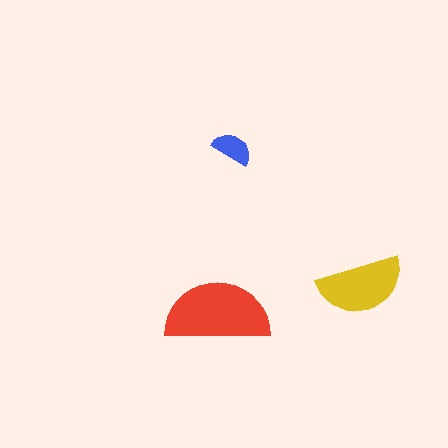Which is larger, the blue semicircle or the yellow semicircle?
The yellow one.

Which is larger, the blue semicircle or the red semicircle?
The red one.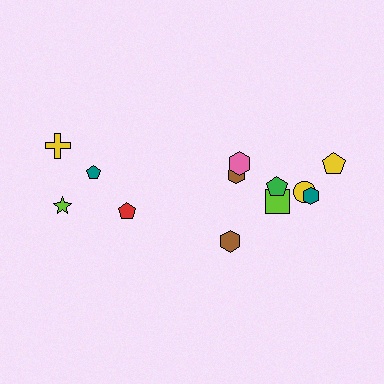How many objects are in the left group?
There are 4 objects.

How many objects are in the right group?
There are 8 objects.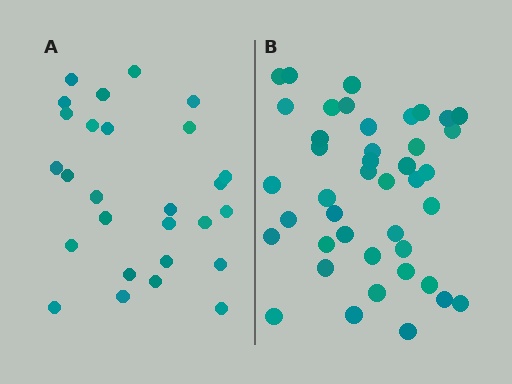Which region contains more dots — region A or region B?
Region B (the right region) has more dots.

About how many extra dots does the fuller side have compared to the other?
Region B has approximately 15 more dots than region A.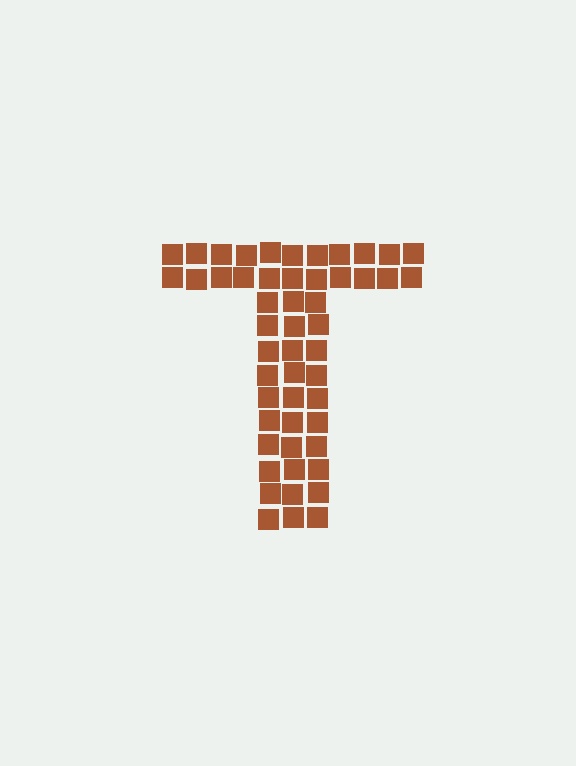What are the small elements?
The small elements are squares.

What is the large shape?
The large shape is the letter T.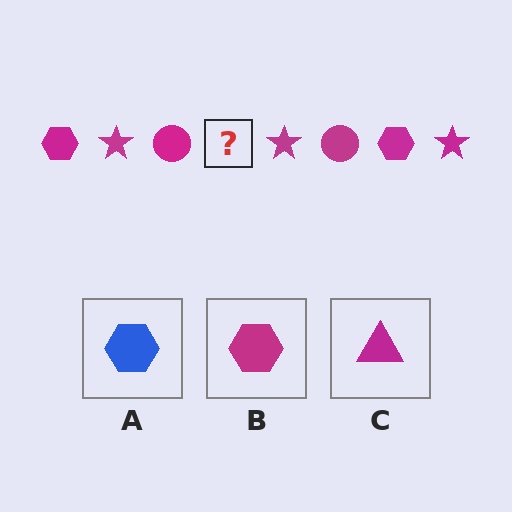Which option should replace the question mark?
Option B.